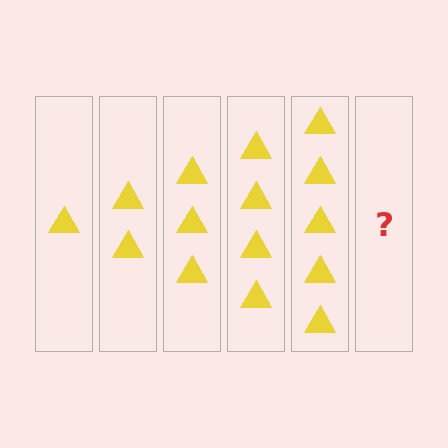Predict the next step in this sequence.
The next step is 6 triangles.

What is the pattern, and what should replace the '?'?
The pattern is that each step adds one more triangle. The '?' should be 6 triangles.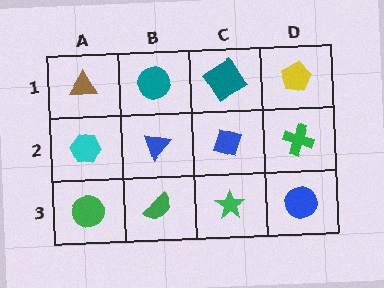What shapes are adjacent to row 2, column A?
A brown triangle (row 1, column A), a green circle (row 3, column A), a blue triangle (row 2, column B).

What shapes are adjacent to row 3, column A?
A cyan hexagon (row 2, column A), a green semicircle (row 3, column B).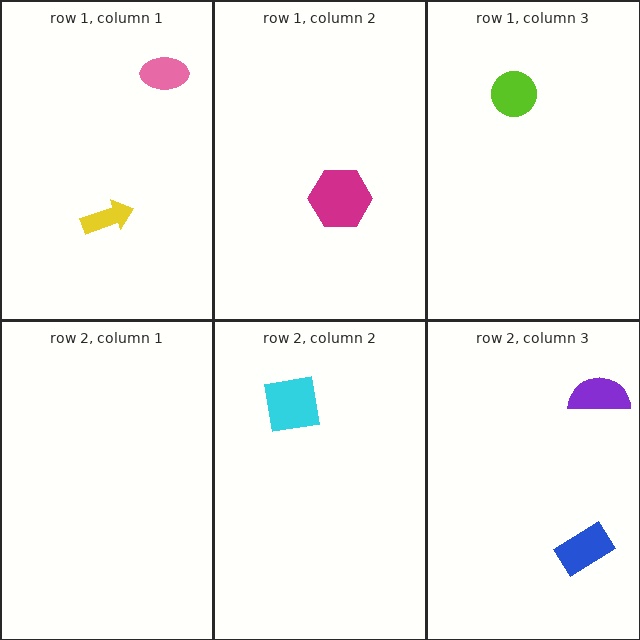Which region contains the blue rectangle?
The row 2, column 3 region.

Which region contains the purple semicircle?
The row 2, column 3 region.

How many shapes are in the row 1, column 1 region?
2.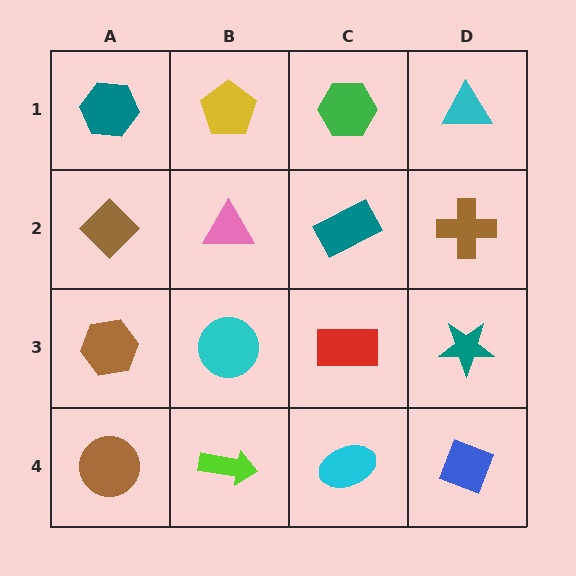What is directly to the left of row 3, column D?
A red rectangle.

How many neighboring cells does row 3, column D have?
3.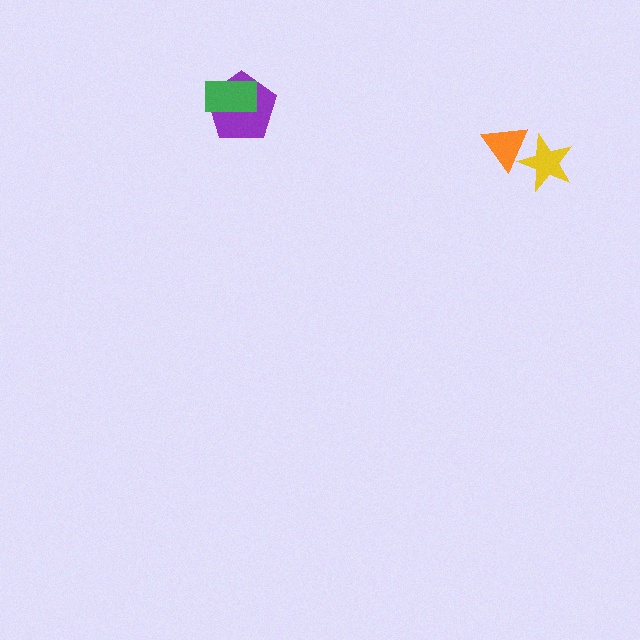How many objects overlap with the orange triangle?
1 object overlaps with the orange triangle.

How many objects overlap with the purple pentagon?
1 object overlaps with the purple pentagon.